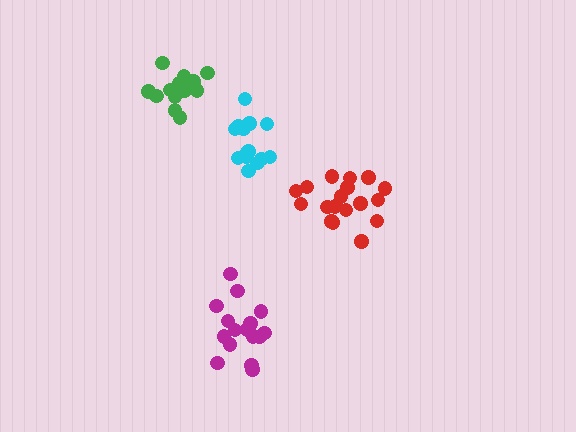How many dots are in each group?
Group 1: 17 dots, Group 2: 14 dots, Group 3: 18 dots, Group 4: 14 dots (63 total).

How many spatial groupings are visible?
There are 4 spatial groupings.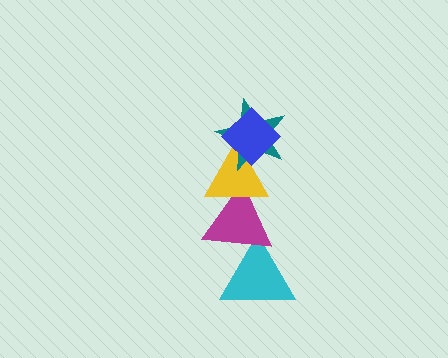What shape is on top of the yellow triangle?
The teal star is on top of the yellow triangle.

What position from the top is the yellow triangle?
The yellow triangle is 3rd from the top.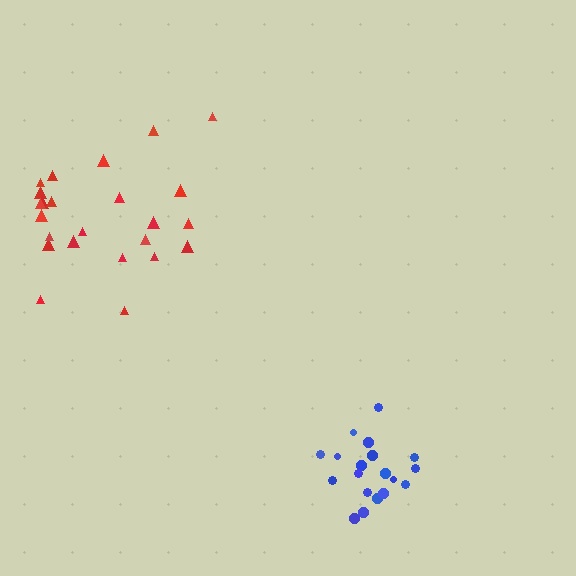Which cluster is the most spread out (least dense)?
Red.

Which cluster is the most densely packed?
Blue.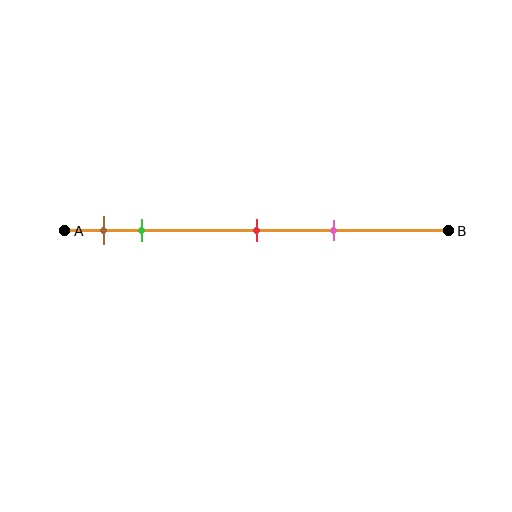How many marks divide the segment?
There are 4 marks dividing the segment.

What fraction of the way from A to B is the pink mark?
The pink mark is approximately 70% (0.7) of the way from A to B.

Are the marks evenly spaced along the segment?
No, the marks are not evenly spaced.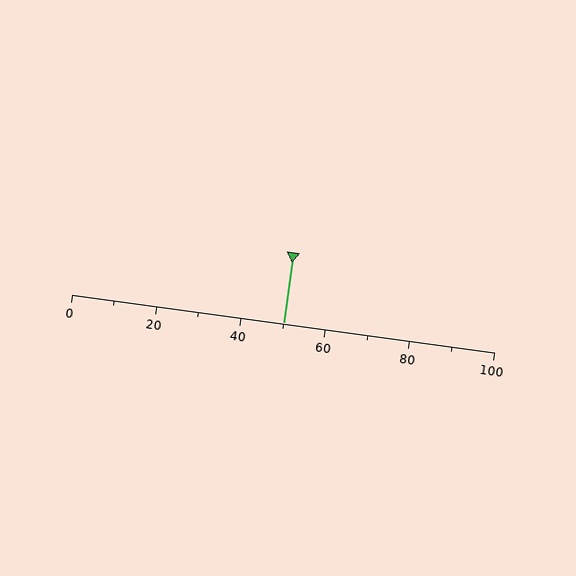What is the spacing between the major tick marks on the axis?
The major ticks are spaced 20 apart.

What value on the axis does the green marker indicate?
The marker indicates approximately 50.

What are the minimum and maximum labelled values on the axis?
The axis runs from 0 to 100.